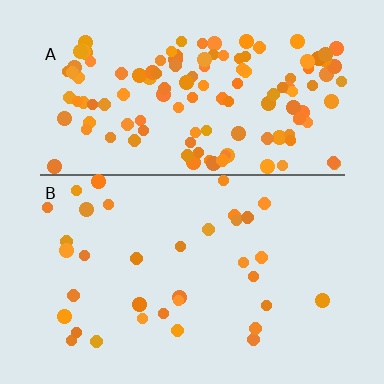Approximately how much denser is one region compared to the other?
Approximately 3.7× — region A over region B.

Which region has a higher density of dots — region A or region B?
A (the top).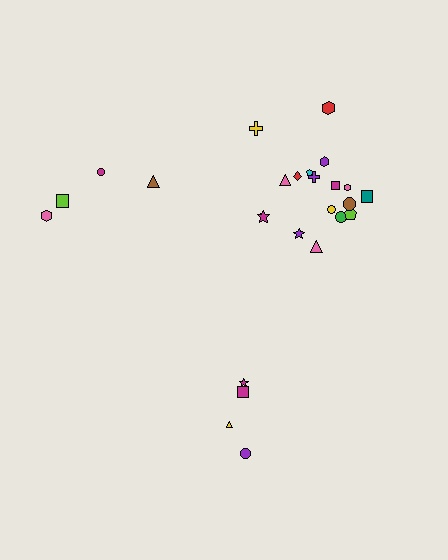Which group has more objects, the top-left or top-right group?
The top-right group.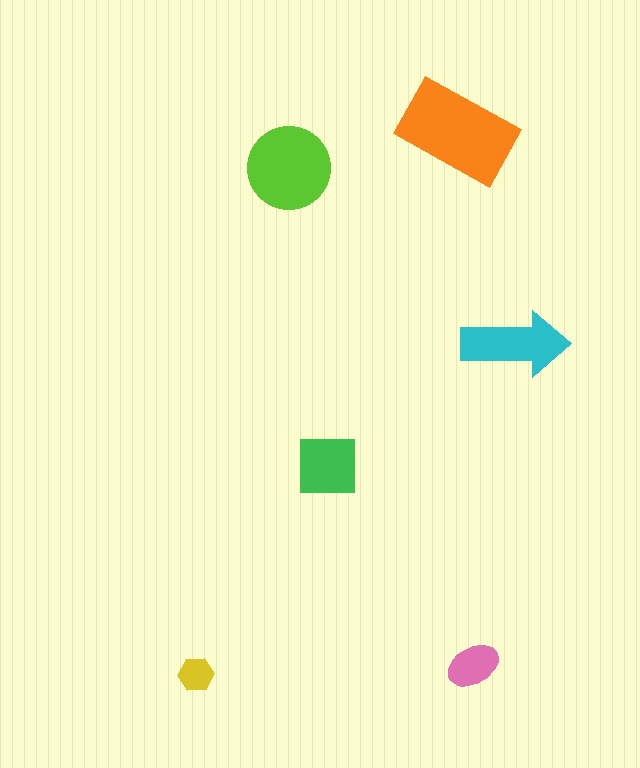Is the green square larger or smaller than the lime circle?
Smaller.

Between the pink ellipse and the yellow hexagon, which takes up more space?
The pink ellipse.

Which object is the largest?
The orange rectangle.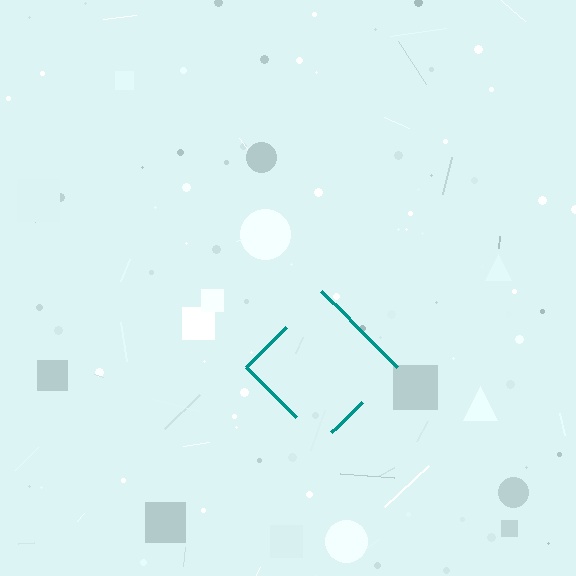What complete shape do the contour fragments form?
The contour fragments form a diamond.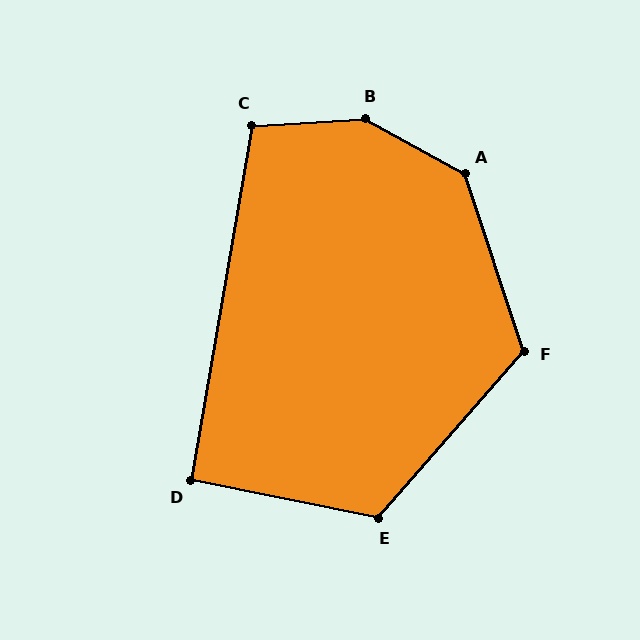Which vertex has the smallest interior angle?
D, at approximately 91 degrees.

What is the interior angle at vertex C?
Approximately 103 degrees (obtuse).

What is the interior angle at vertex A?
Approximately 137 degrees (obtuse).